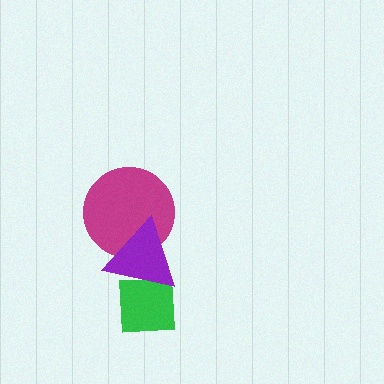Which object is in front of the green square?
The purple triangle is in front of the green square.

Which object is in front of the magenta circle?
The purple triangle is in front of the magenta circle.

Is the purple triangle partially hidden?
No, no other shape covers it.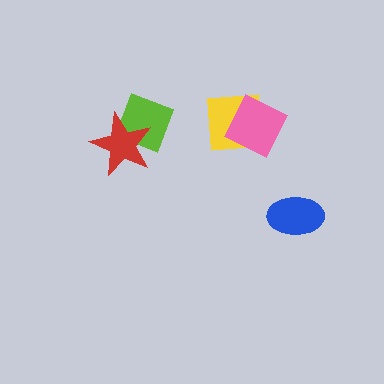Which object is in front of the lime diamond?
The red star is in front of the lime diamond.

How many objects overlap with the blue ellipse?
0 objects overlap with the blue ellipse.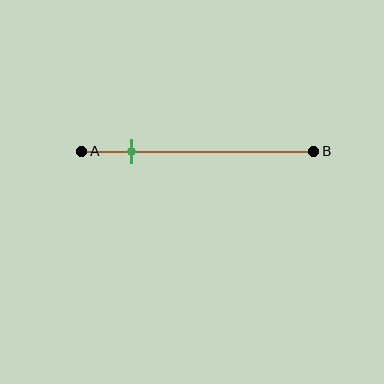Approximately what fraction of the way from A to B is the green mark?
The green mark is approximately 20% of the way from A to B.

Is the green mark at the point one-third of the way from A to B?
No, the mark is at about 20% from A, not at the 33% one-third point.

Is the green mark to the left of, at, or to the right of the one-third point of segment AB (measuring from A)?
The green mark is to the left of the one-third point of segment AB.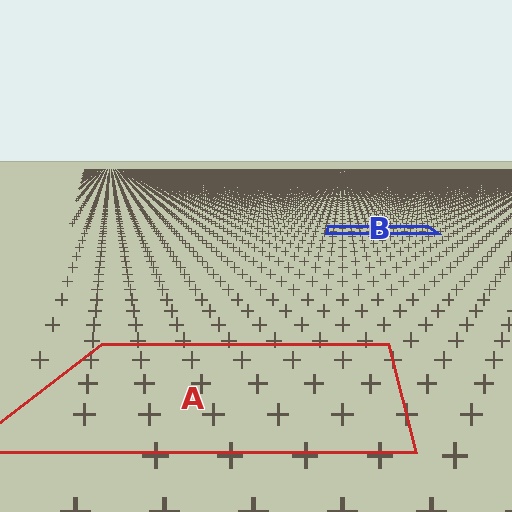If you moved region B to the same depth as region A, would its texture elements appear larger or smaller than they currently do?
They would appear larger. At a closer depth, the same texture elements are projected at a bigger on-screen size.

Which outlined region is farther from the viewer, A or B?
Region B is farther from the viewer — the texture elements inside it appear smaller and more densely packed.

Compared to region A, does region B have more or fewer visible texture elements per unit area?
Region B has more texture elements per unit area — they are packed more densely because it is farther away.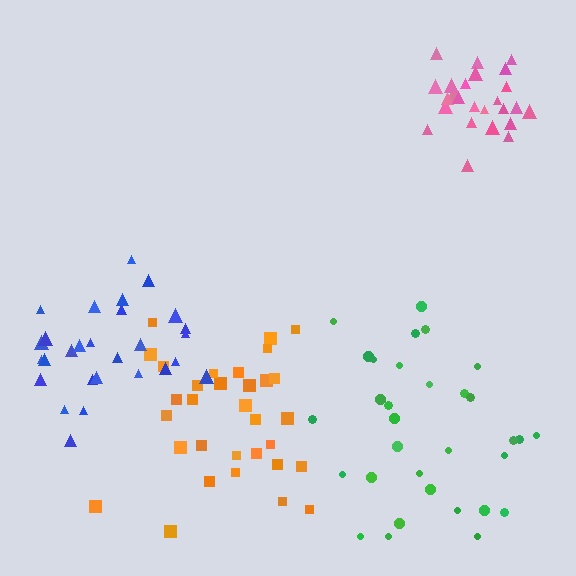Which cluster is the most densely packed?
Pink.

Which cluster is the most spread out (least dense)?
Green.